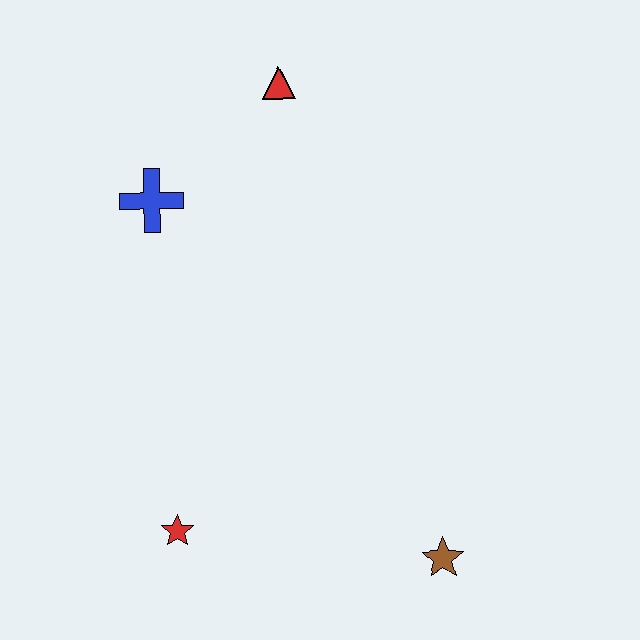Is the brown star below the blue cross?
Yes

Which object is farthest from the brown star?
The red triangle is farthest from the brown star.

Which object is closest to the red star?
The brown star is closest to the red star.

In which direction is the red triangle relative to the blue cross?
The red triangle is to the right of the blue cross.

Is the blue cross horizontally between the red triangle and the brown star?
No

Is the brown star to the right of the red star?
Yes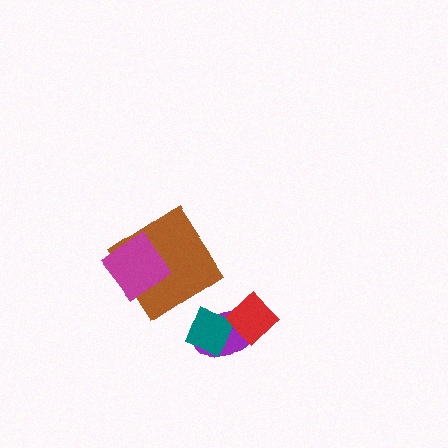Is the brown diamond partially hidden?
Yes, it is partially covered by another shape.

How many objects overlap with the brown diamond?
1 object overlaps with the brown diamond.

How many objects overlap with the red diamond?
2 objects overlap with the red diamond.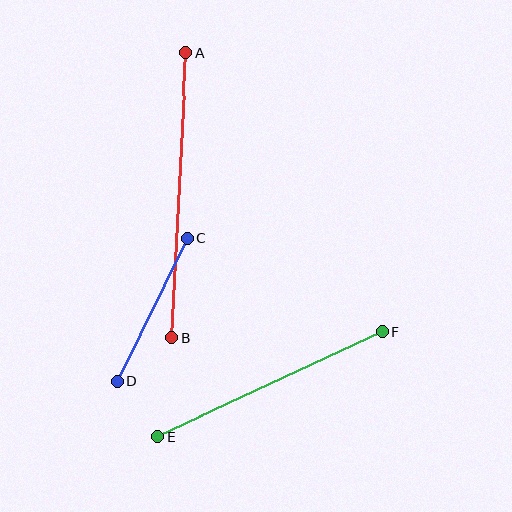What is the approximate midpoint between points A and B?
The midpoint is at approximately (179, 195) pixels.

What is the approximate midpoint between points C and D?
The midpoint is at approximately (152, 310) pixels.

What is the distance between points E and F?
The distance is approximately 249 pixels.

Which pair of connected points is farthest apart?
Points A and B are farthest apart.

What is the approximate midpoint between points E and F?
The midpoint is at approximately (270, 384) pixels.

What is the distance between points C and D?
The distance is approximately 159 pixels.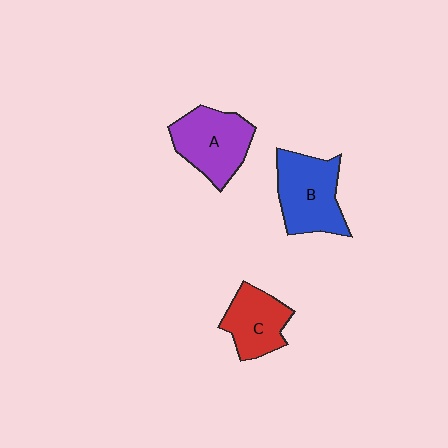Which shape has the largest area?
Shape B (blue).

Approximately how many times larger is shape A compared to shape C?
Approximately 1.3 times.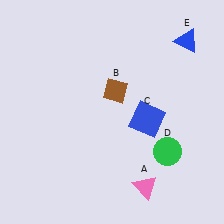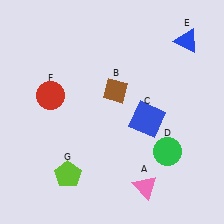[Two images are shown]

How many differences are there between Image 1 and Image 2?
There are 2 differences between the two images.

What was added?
A red circle (F), a lime pentagon (G) were added in Image 2.